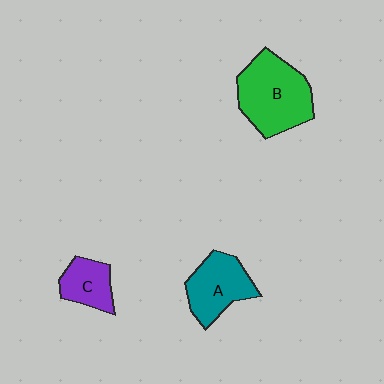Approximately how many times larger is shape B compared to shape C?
Approximately 2.1 times.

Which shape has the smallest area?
Shape C (purple).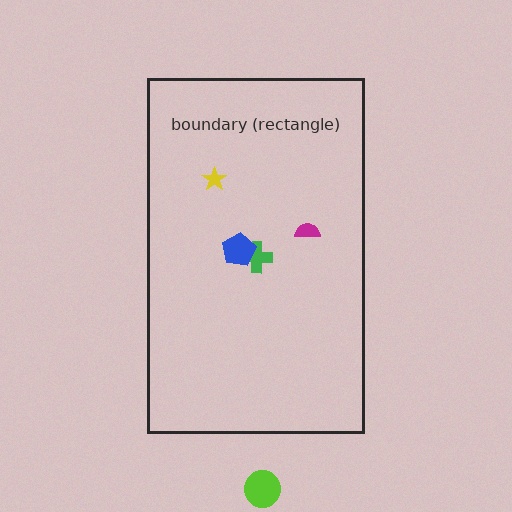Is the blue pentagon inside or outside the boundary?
Inside.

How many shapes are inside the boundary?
4 inside, 1 outside.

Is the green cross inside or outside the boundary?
Inside.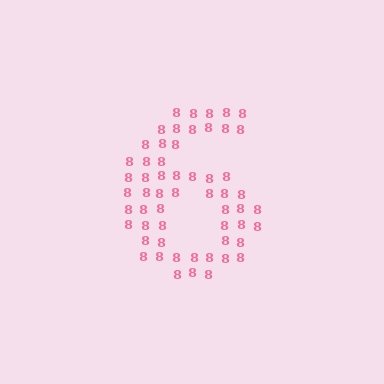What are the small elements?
The small elements are digit 8's.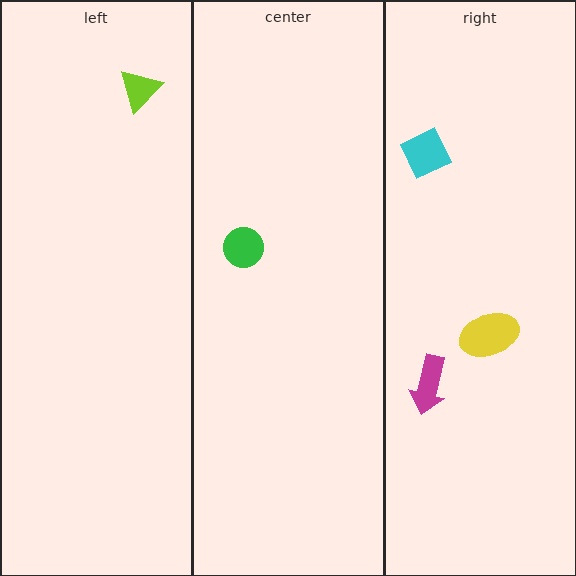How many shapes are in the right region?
3.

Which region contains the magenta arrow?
The right region.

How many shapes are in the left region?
1.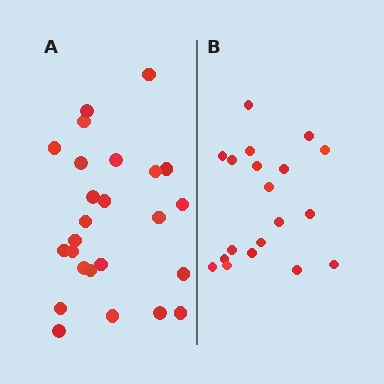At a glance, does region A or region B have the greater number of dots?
Region A (the left region) has more dots.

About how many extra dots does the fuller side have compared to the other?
Region A has about 6 more dots than region B.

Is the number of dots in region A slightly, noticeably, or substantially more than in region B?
Region A has noticeably more, but not dramatically so. The ratio is roughly 1.3 to 1.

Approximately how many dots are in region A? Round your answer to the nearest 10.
About 20 dots. (The exact count is 25, which rounds to 20.)